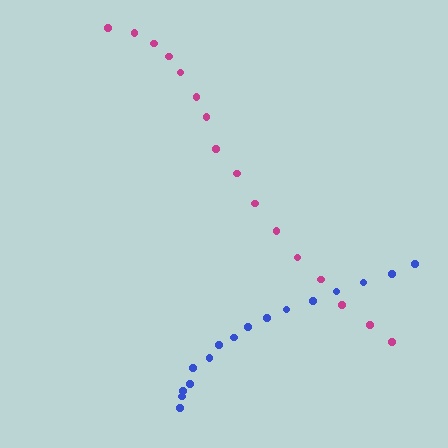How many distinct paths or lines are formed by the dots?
There are 2 distinct paths.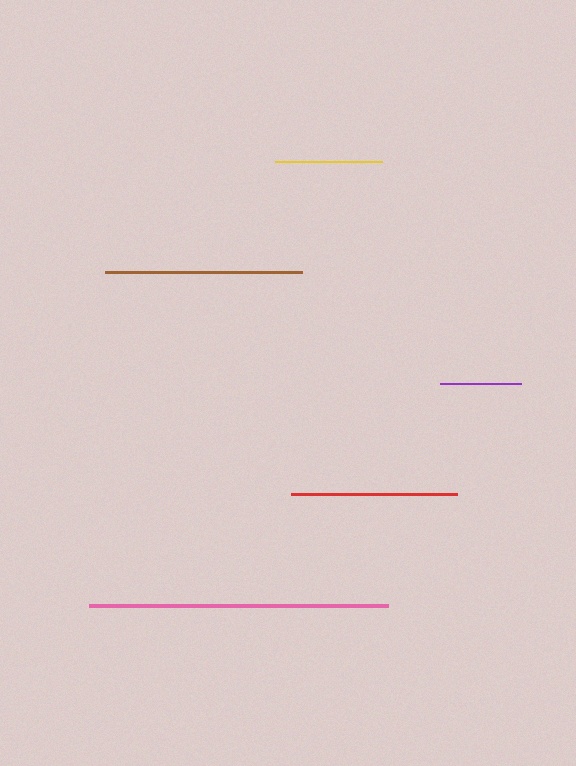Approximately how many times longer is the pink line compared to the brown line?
The pink line is approximately 1.5 times the length of the brown line.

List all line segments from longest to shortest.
From longest to shortest: pink, brown, red, yellow, purple.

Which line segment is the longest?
The pink line is the longest at approximately 300 pixels.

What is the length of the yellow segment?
The yellow segment is approximately 106 pixels long.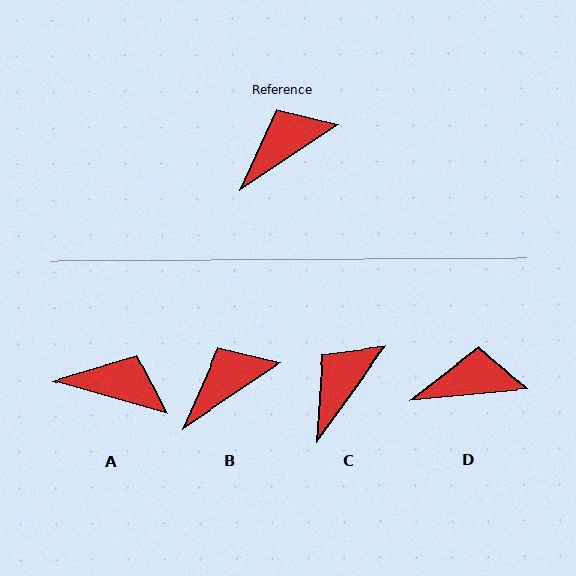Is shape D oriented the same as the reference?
No, it is off by about 29 degrees.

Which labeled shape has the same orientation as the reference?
B.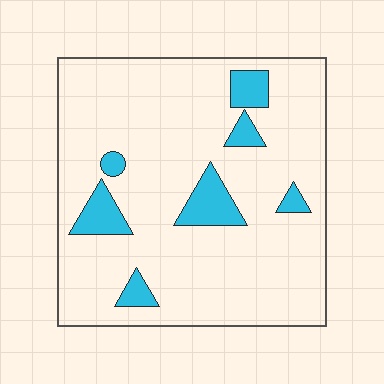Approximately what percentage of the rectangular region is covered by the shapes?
Approximately 10%.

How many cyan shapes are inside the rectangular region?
7.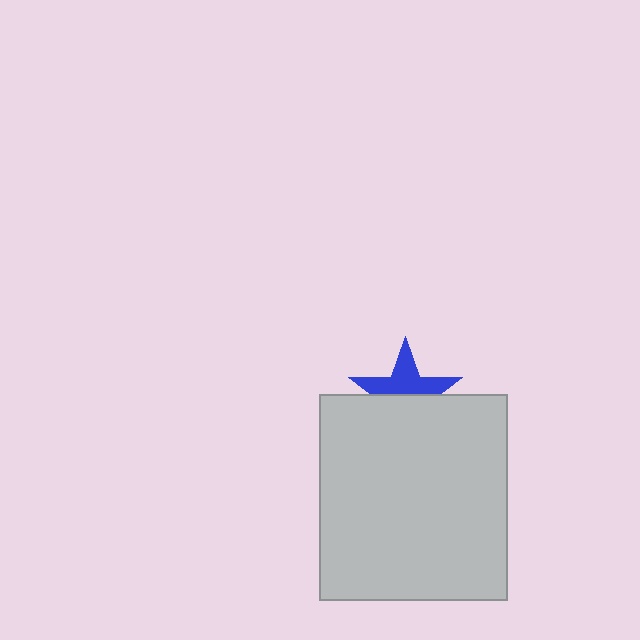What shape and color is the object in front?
The object in front is a light gray rectangle.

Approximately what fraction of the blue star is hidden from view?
Roughly 51% of the blue star is hidden behind the light gray rectangle.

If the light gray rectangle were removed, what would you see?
You would see the complete blue star.